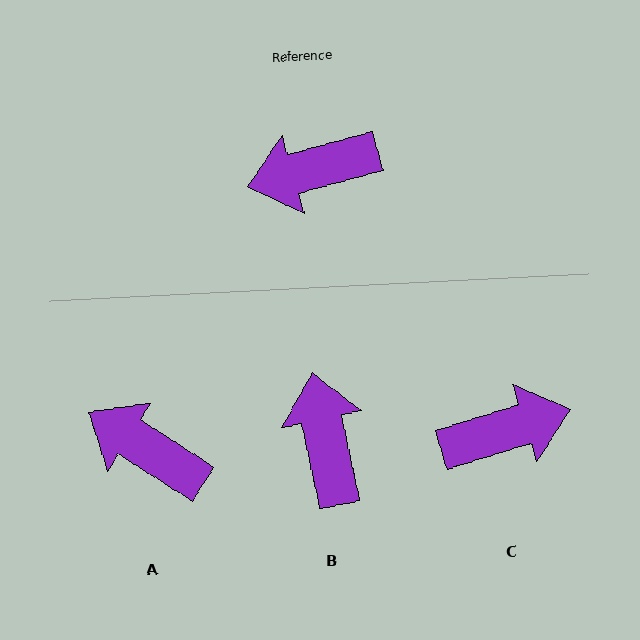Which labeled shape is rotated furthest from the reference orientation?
C, about 178 degrees away.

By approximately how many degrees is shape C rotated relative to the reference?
Approximately 178 degrees clockwise.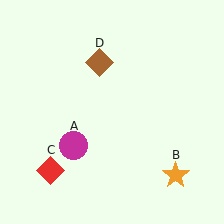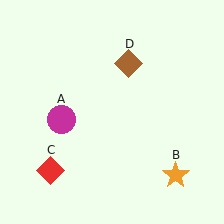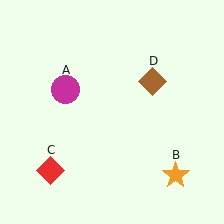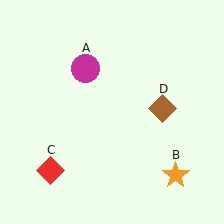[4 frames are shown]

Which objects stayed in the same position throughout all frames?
Orange star (object B) and red diamond (object C) remained stationary.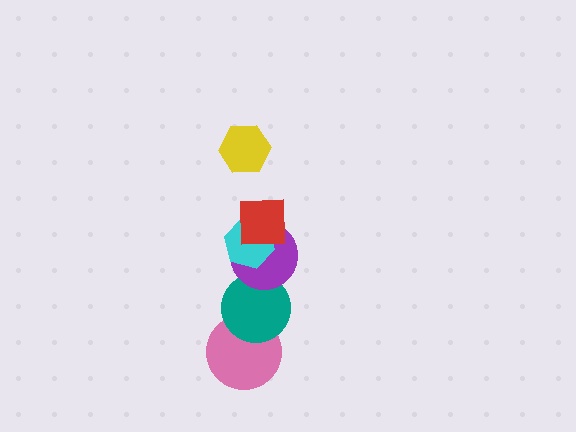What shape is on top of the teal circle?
The purple circle is on top of the teal circle.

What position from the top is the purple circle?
The purple circle is 4th from the top.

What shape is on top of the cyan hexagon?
The red square is on top of the cyan hexagon.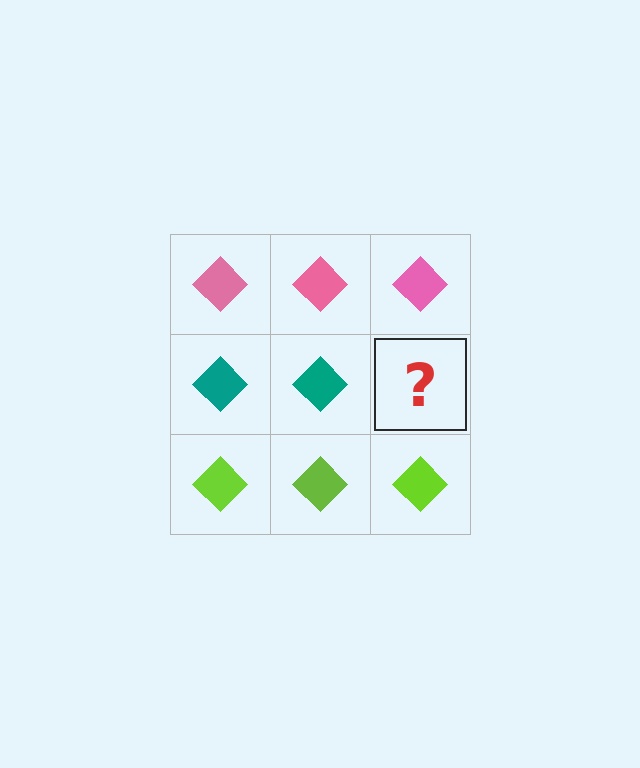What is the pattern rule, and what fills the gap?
The rule is that each row has a consistent color. The gap should be filled with a teal diamond.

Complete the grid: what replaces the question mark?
The question mark should be replaced with a teal diamond.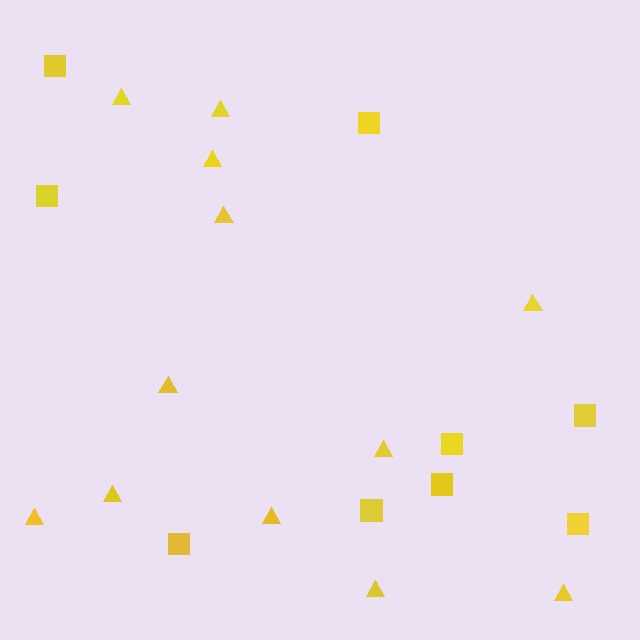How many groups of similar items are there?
There are 2 groups: one group of triangles (12) and one group of squares (9).